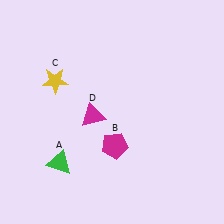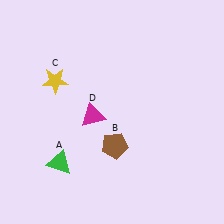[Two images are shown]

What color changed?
The pentagon (B) changed from magenta in Image 1 to brown in Image 2.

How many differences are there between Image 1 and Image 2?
There is 1 difference between the two images.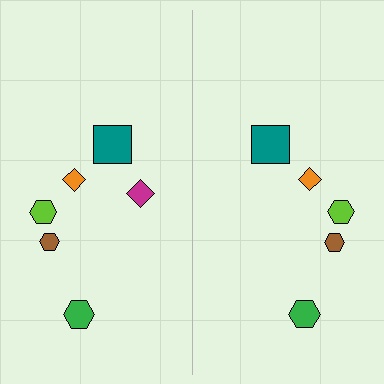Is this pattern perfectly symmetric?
No, the pattern is not perfectly symmetric. A magenta diamond is missing from the right side.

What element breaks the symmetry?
A magenta diamond is missing from the right side.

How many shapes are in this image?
There are 11 shapes in this image.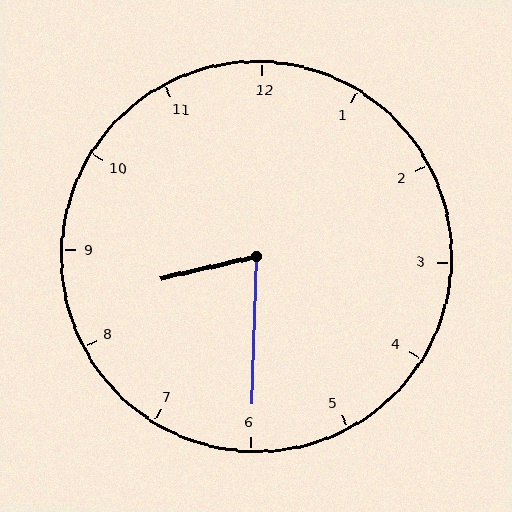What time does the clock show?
8:30.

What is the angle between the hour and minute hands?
Approximately 75 degrees.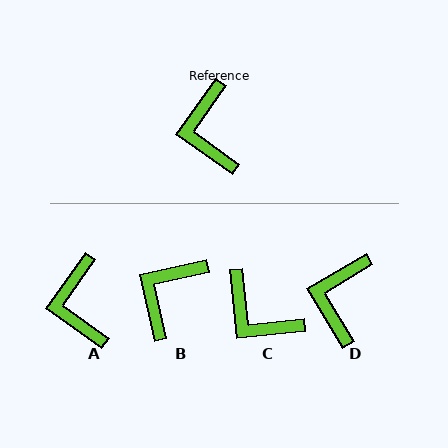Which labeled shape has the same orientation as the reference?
A.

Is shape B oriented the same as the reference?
No, it is off by about 43 degrees.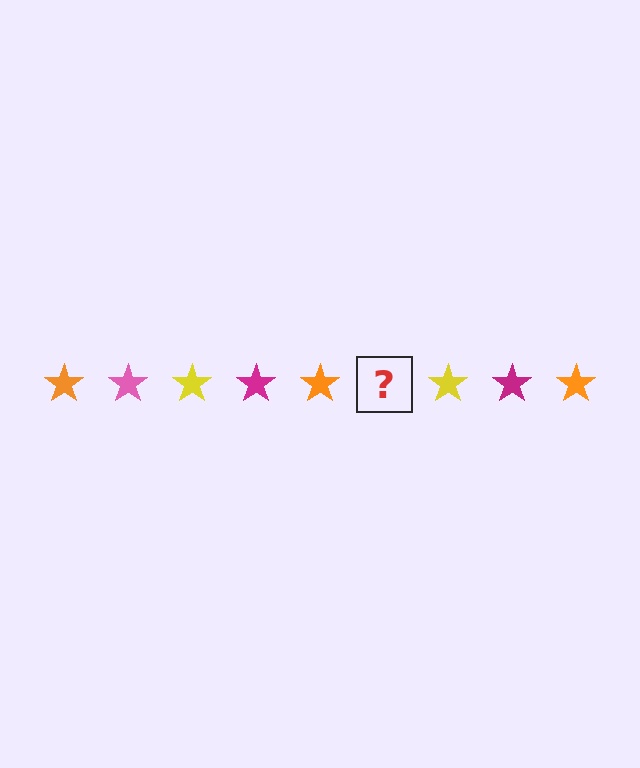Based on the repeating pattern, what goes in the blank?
The blank should be a pink star.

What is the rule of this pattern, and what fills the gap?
The rule is that the pattern cycles through orange, pink, yellow, magenta stars. The gap should be filled with a pink star.